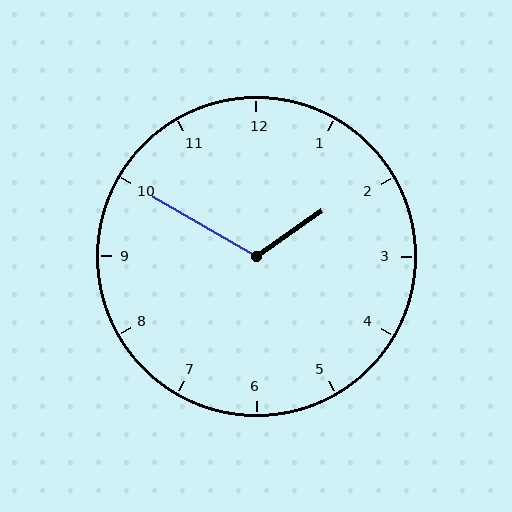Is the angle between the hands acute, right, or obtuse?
It is obtuse.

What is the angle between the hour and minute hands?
Approximately 115 degrees.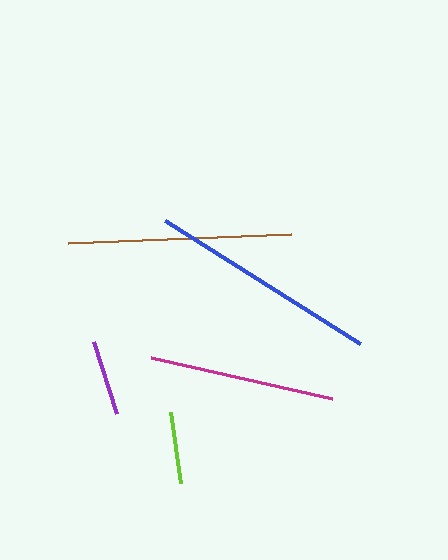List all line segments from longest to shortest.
From longest to shortest: blue, brown, magenta, purple, lime.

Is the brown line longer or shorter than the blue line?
The blue line is longer than the brown line.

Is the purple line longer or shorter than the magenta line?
The magenta line is longer than the purple line.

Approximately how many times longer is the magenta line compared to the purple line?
The magenta line is approximately 2.4 times the length of the purple line.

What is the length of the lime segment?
The lime segment is approximately 71 pixels long.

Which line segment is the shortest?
The lime line is the shortest at approximately 71 pixels.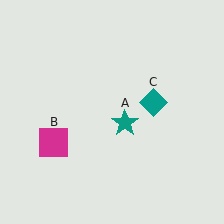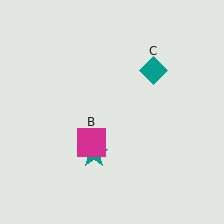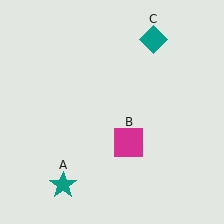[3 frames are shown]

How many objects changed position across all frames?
3 objects changed position: teal star (object A), magenta square (object B), teal diamond (object C).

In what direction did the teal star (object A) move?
The teal star (object A) moved down and to the left.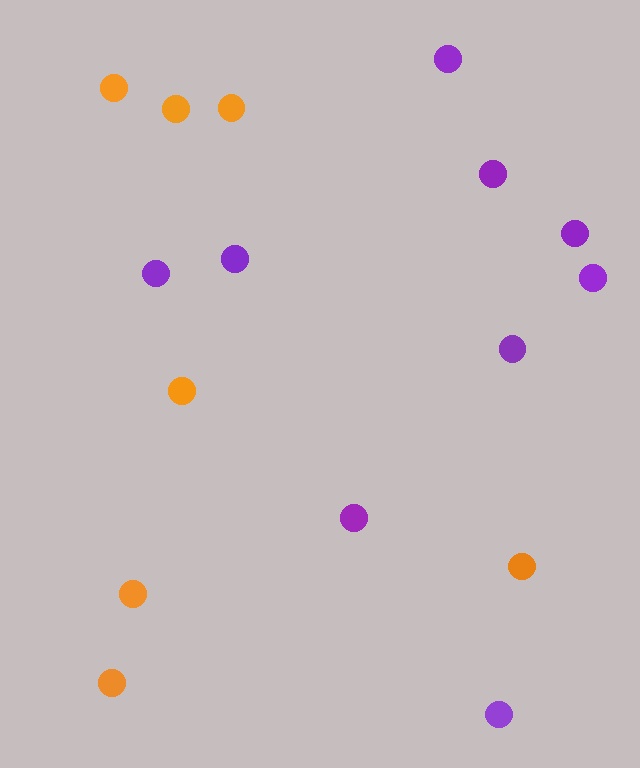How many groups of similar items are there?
There are 2 groups: one group of orange circles (7) and one group of purple circles (9).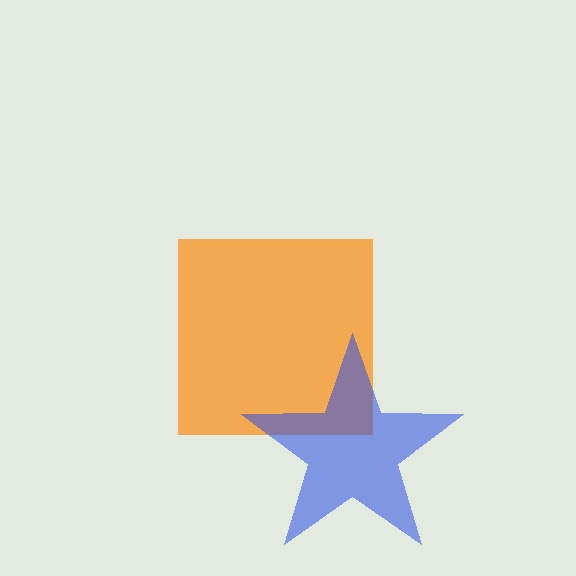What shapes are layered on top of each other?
The layered shapes are: an orange square, a blue star.